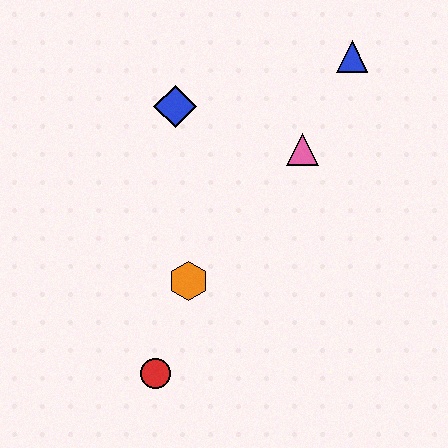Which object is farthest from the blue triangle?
The red circle is farthest from the blue triangle.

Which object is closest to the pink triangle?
The blue triangle is closest to the pink triangle.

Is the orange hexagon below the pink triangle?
Yes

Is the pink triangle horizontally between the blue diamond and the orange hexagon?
No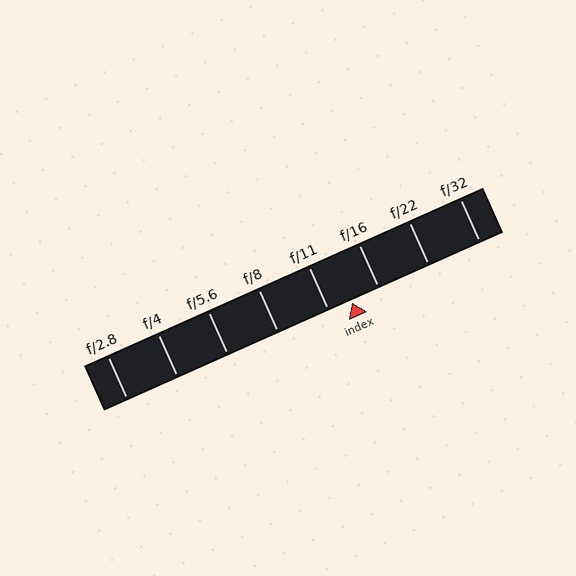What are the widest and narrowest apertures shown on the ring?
The widest aperture shown is f/2.8 and the narrowest is f/32.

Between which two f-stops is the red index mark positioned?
The index mark is between f/11 and f/16.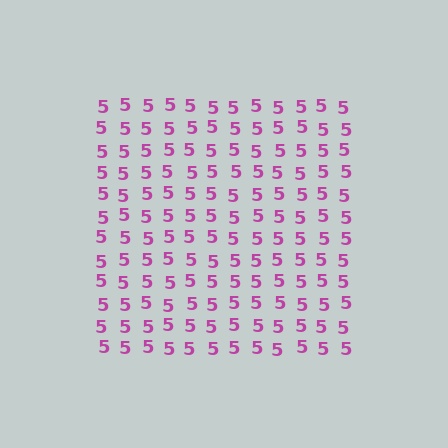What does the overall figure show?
The overall figure shows a square.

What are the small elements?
The small elements are digit 5's.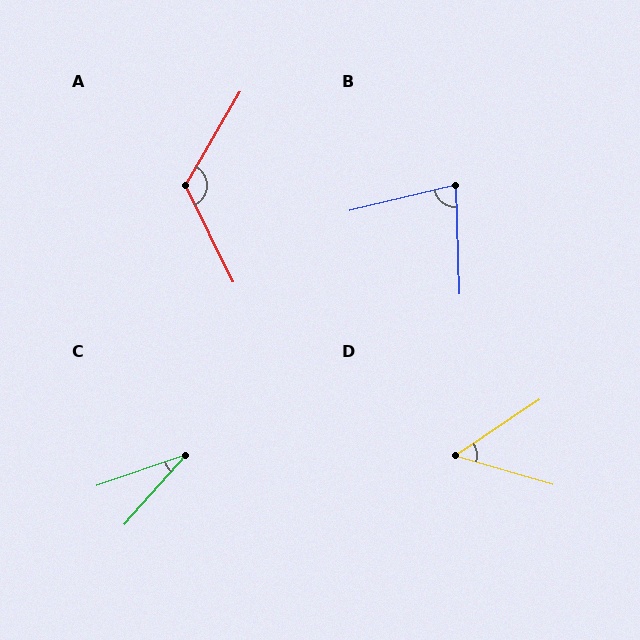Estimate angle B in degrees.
Approximately 78 degrees.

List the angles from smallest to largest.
C (30°), D (50°), B (78°), A (124°).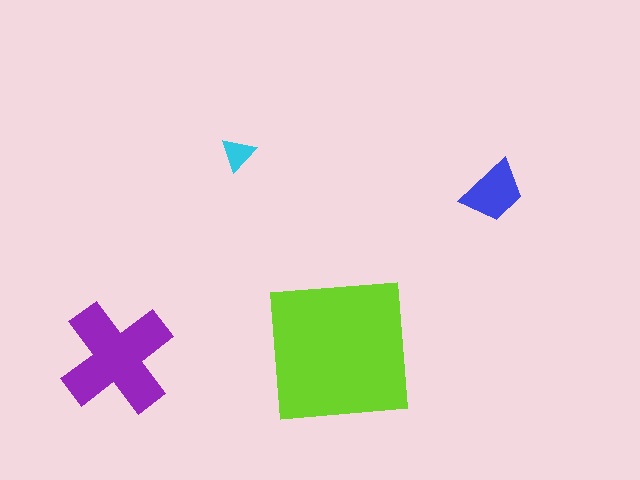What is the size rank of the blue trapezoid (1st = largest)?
3rd.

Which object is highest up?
The cyan triangle is topmost.